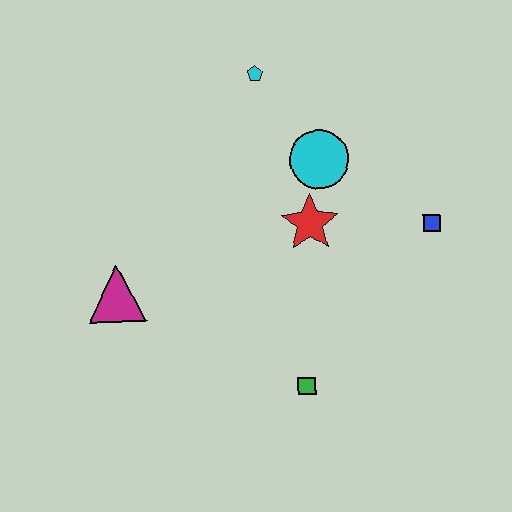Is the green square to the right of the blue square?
No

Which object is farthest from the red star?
The magenta triangle is farthest from the red star.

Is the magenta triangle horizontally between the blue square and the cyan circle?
No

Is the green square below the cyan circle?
Yes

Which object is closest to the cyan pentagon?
The cyan circle is closest to the cyan pentagon.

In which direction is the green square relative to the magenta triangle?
The green square is to the right of the magenta triangle.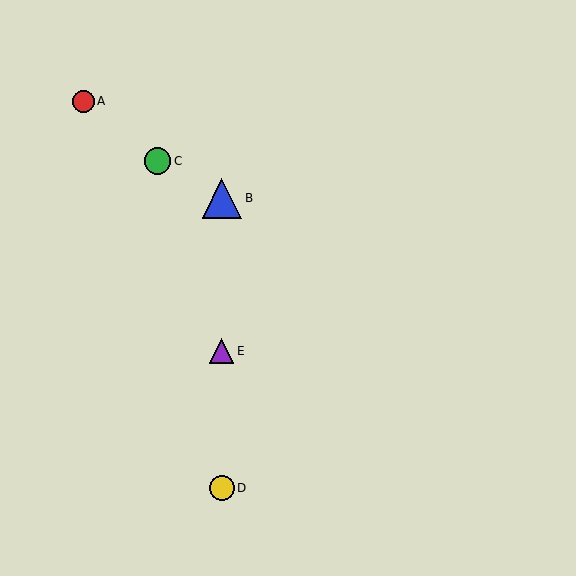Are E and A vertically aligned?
No, E is at x≈222 and A is at x≈83.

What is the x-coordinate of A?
Object A is at x≈83.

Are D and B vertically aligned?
Yes, both are at x≈222.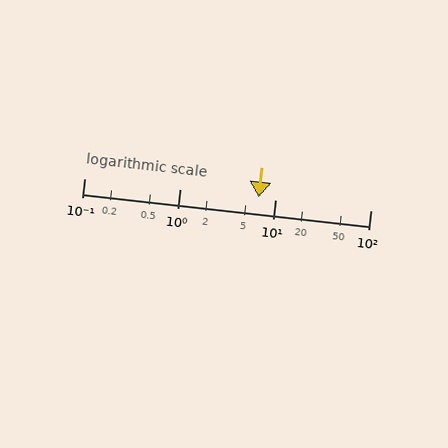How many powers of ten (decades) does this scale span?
The scale spans 3 decades, from 0.1 to 100.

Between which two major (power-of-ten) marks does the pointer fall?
The pointer is between 1 and 10.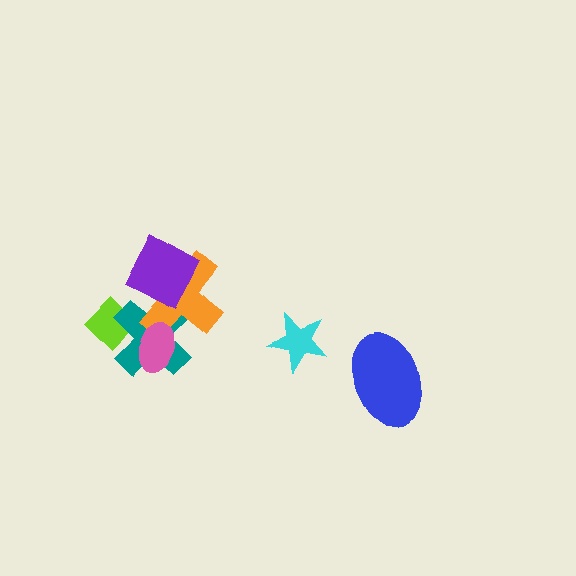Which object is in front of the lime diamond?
The teal cross is in front of the lime diamond.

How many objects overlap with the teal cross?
4 objects overlap with the teal cross.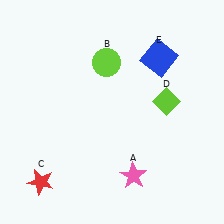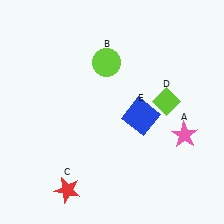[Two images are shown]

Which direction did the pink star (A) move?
The pink star (A) moved right.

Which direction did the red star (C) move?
The red star (C) moved right.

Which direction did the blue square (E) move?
The blue square (E) moved down.